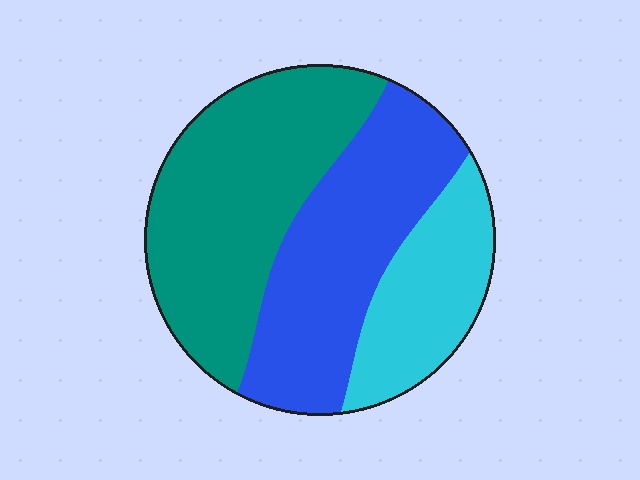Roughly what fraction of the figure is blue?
Blue covers around 35% of the figure.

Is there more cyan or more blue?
Blue.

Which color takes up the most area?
Teal, at roughly 40%.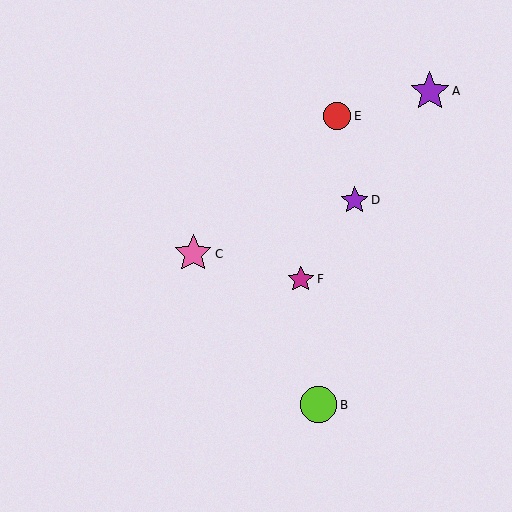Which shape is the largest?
The purple star (labeled A) is the largest.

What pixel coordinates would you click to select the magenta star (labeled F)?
Click at (301, 279) to select the magenta star F.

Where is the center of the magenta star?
The center of the magenta star is at (301, 279).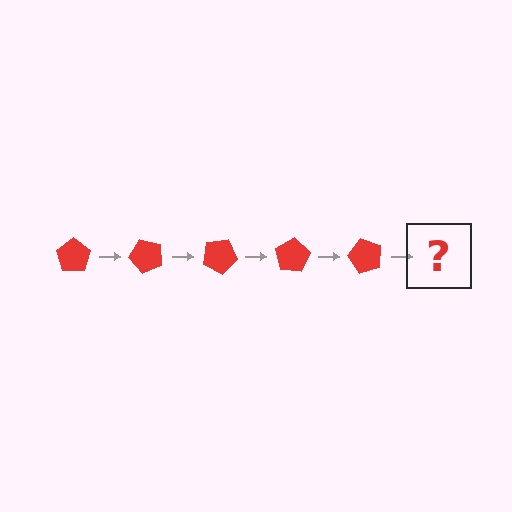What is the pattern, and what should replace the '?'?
The pattern is that the pentagon rotates 50 degrees each step. The '?' should be a red pentagon rotated 250 degrees.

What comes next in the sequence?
The next element should be a red pentagon rotated 250 degrees.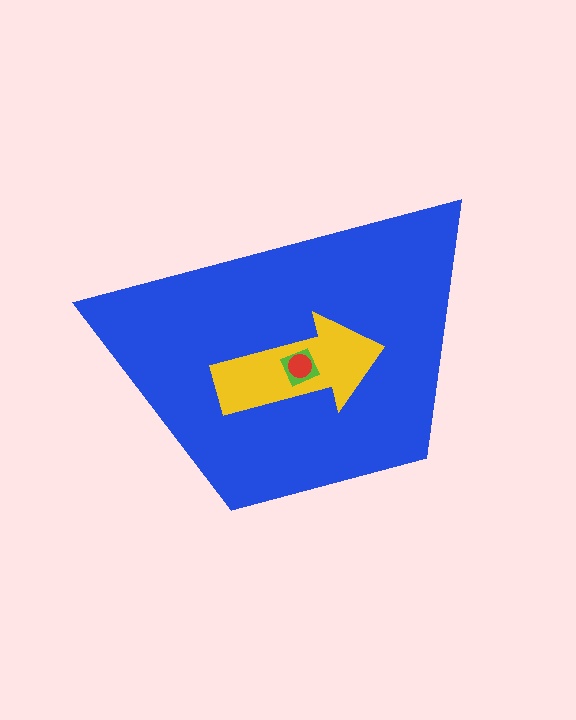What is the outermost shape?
The blue trapezoid.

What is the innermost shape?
The red circle.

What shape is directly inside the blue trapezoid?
The yellow arrow.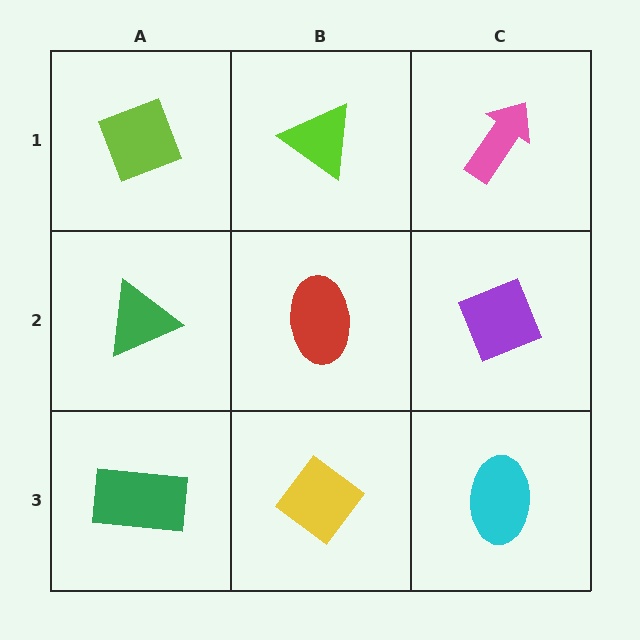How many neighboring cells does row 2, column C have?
3.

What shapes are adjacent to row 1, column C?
A purple diamond (row 2, column C), a lime triangle (row 1, column B).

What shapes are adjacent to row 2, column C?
A pink arrow (row 1, column C), a cyan ellipse (row 3, column C), a red ellipse (row 2, column B).